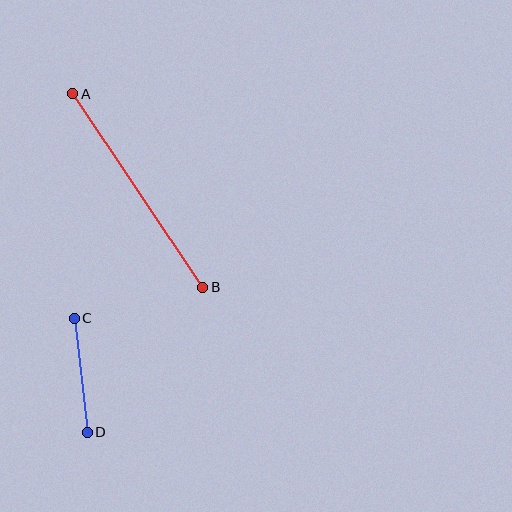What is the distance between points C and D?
The distance is approximately 115 pixels.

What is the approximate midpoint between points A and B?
The midpoint is at approximately (138, 190) pixels.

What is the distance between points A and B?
The distance is approximately 233 pixels.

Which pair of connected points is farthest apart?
Points A and B are farthest apart.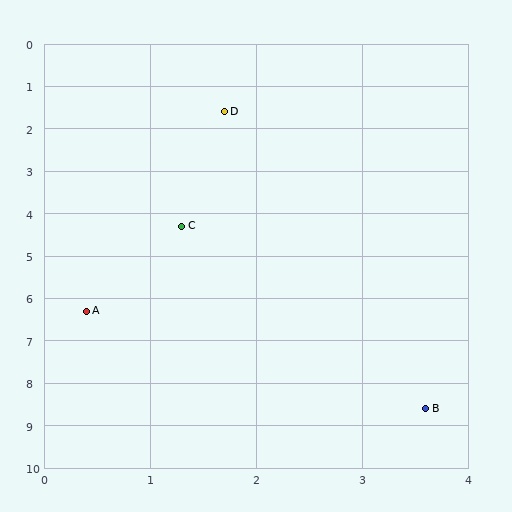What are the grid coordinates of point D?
Point D is at approximately (1.7, 1.6).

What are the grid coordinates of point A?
Point A is at approximately (0.4, 6.3).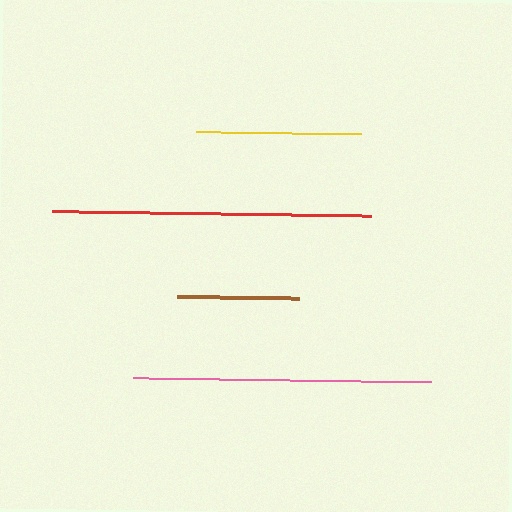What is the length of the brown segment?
The brown segment is approximately 122 pixels long.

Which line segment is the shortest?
The brown line is the shortest at approximately 122 pixels.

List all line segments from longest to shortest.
From longest to shortest: red, pink, yellow, brown.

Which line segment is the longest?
The red line is the longest at approximately 318 pixels.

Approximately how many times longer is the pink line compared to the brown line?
The pink line is approximately 2.4 times the length of the brown line.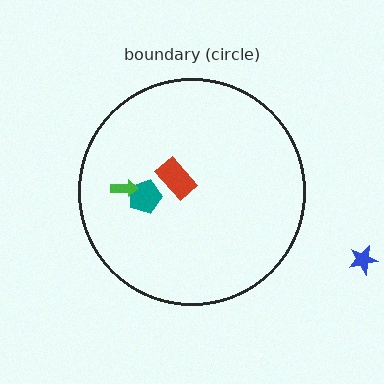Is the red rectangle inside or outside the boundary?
Inside.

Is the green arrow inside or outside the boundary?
Inside.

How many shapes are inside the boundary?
3 inside, 1 outside.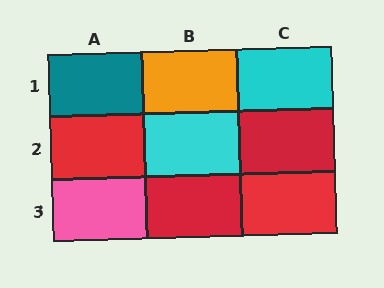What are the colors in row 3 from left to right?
Pink, red, red.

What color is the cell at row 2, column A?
Red.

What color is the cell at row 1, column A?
Teal.